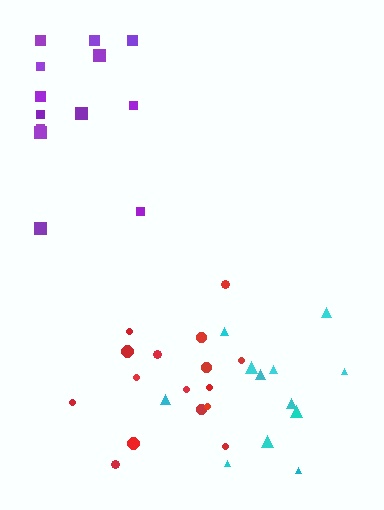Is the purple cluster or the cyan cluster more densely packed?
Purple.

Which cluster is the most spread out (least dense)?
Cyan.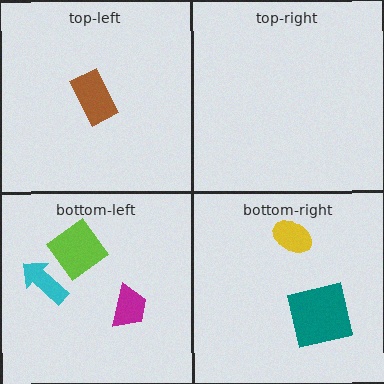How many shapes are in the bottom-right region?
2.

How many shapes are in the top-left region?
1.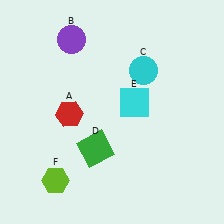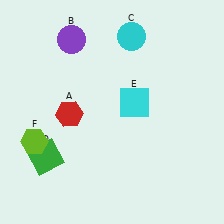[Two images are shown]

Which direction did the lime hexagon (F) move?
The lime hexagon (F) moved up.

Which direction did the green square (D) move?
The green square (D) moved left.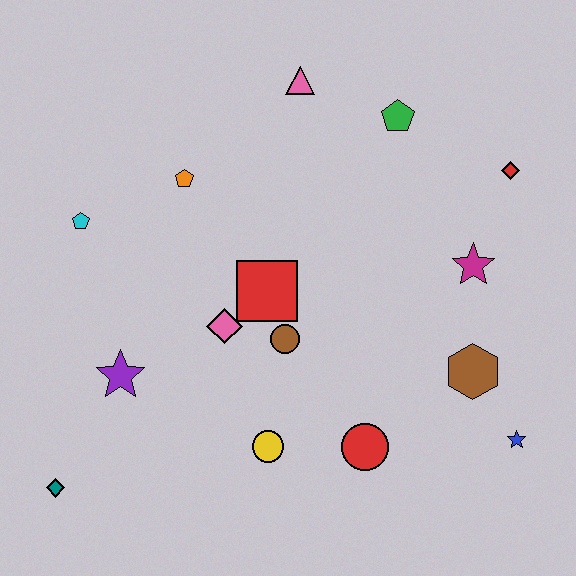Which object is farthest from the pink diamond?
The red diamond is farthest from the pink diamond.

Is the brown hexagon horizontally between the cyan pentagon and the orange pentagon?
No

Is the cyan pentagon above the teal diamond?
Yes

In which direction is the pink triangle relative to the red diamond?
The pink triangle is to the left of the red diamond.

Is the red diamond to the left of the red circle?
No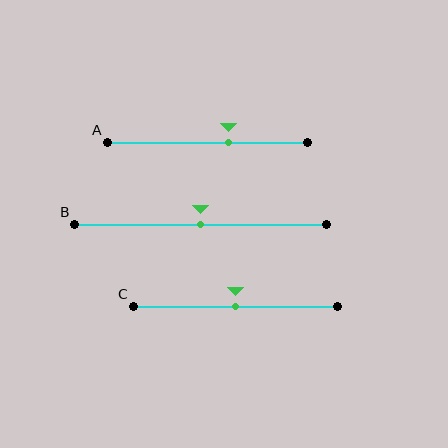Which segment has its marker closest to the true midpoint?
Segment B has its marker closest to the true midpoint.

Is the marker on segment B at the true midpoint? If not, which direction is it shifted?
Yes, the marker on segment B is at the true midpoint.